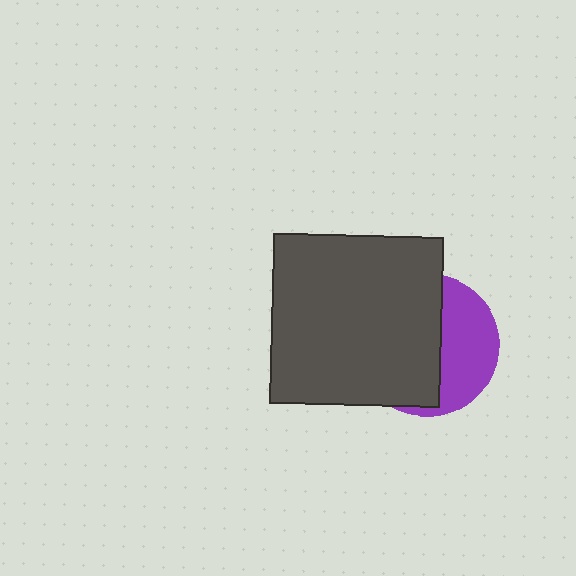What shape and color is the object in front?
The object in front is a dark gray square.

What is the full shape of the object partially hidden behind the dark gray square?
The partially hidden object is a purple circle.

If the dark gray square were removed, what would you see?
You would see the complete purple circle.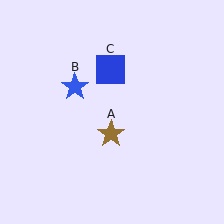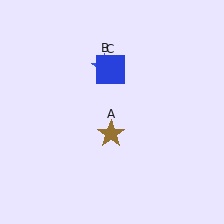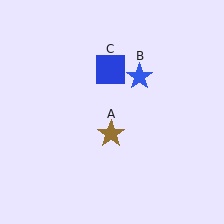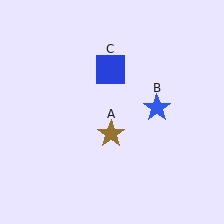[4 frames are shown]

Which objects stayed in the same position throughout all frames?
Brown star (object A) and blue square (object C) remained stationary.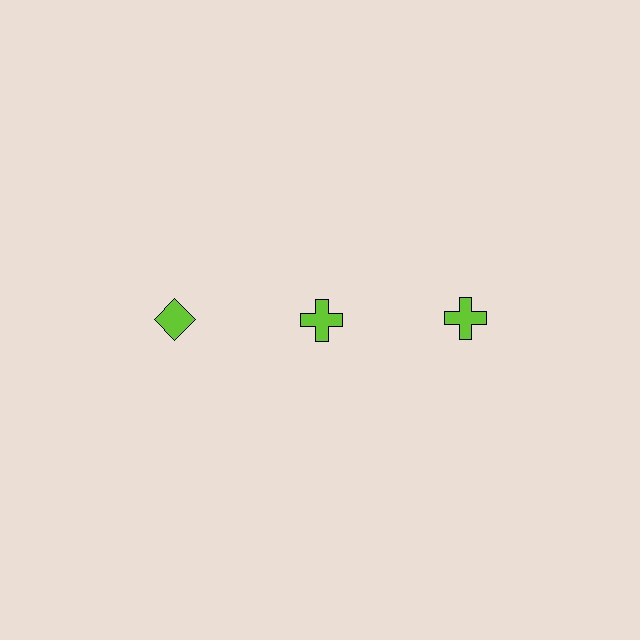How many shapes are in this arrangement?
There are 3 shapes arranged in a grid pattern.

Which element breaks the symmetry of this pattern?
The lime diamond in the top row, leftmost column breaks the symmetry. All other shapes are lime crosses.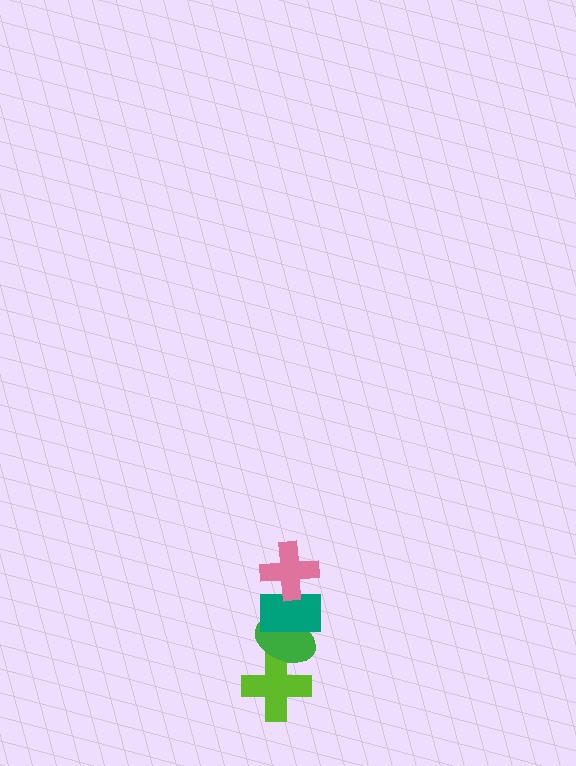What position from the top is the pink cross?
The pink cross is 1st from the top.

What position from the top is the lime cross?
The lime cross is 4th from the top.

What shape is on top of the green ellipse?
The teal rectangle is on top of the green ellipse.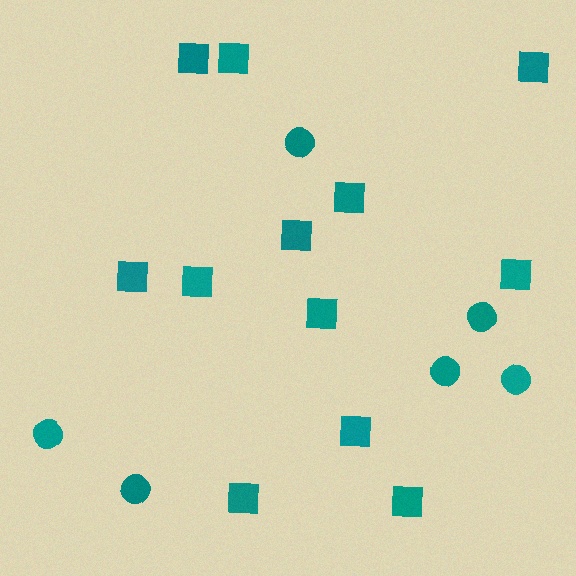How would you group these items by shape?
There are 2 groups: one group of squares (12) and one group of circles (6).